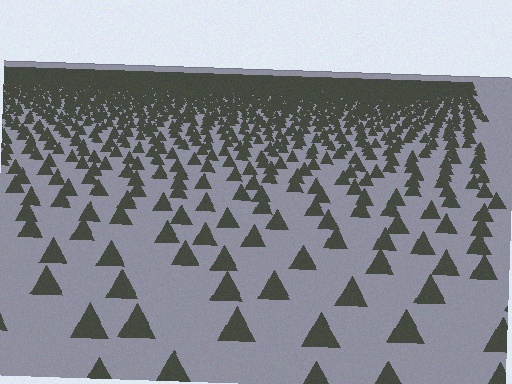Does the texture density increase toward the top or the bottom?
Density increases toward the top.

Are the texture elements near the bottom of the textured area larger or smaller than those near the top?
Larger. Near the bottom, elements are closer to the viewer and appear at a bigger on-screen size.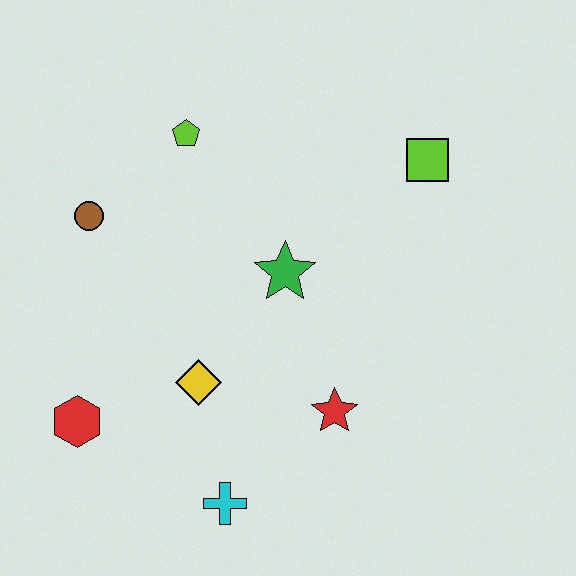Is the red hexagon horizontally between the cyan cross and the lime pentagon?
No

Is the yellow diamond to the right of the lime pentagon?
Yes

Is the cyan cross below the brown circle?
Yes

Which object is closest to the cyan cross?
The yellow diamond is closest to the cyan cross.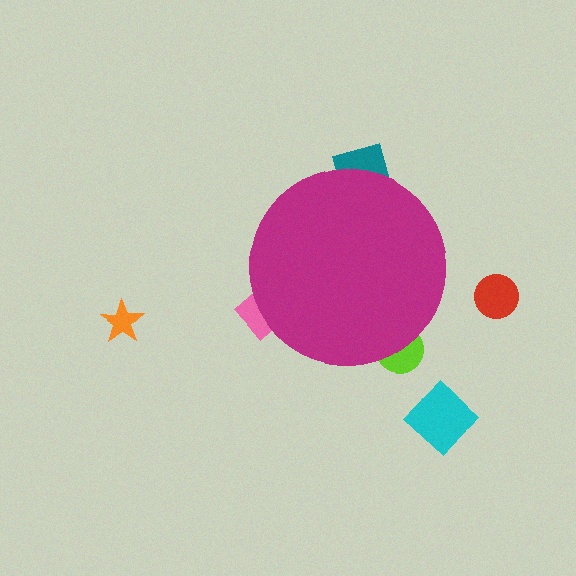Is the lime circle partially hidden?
Yes, the lime circle is partially hidden behind the magenta circle.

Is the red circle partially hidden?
No, the red circle is fully visible.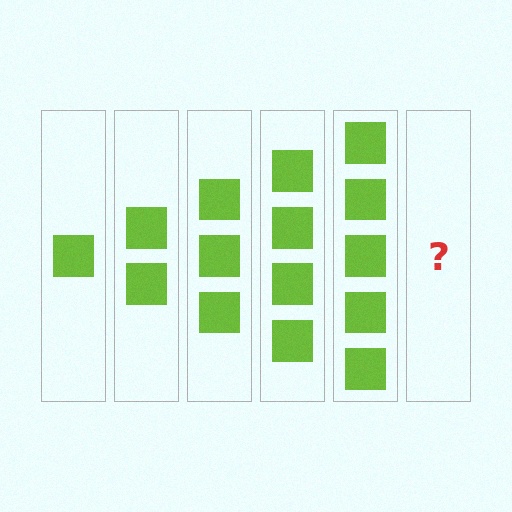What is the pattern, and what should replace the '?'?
The pattern is that each step adds one more square. The '?' should be 6 squares.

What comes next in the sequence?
The next element should be 6 squares.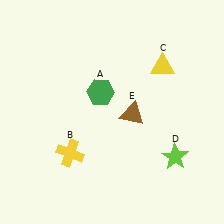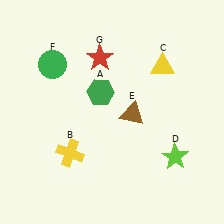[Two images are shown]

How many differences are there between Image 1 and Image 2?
There are 2 differences between the two images.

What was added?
A green circle (F), a red star (G) were added in Image 2.